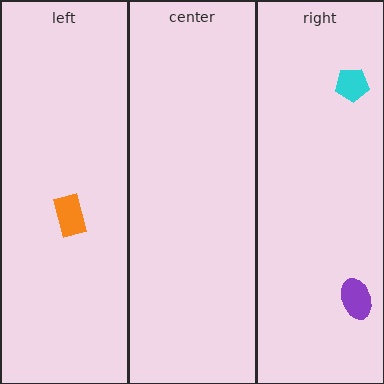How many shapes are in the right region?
2.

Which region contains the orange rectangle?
The left region.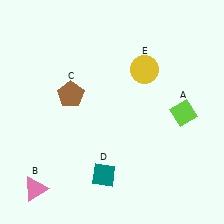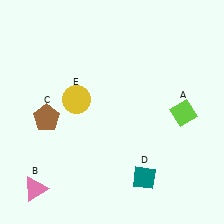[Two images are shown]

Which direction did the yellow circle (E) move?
The yellow circle (E) moved left.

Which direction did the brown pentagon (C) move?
The brown pentagon (C) moved left.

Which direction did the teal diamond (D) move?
The teal diamond (D) moved right.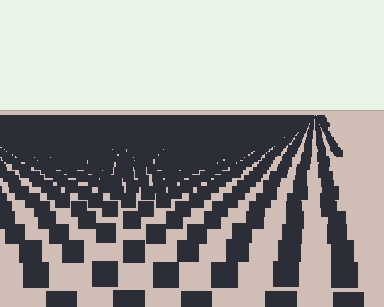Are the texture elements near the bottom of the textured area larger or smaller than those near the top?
Larger. Near the bottom, elements are closer to the viewer and appear at a bigger on-screen size.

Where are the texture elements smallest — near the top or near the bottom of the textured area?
Near the top.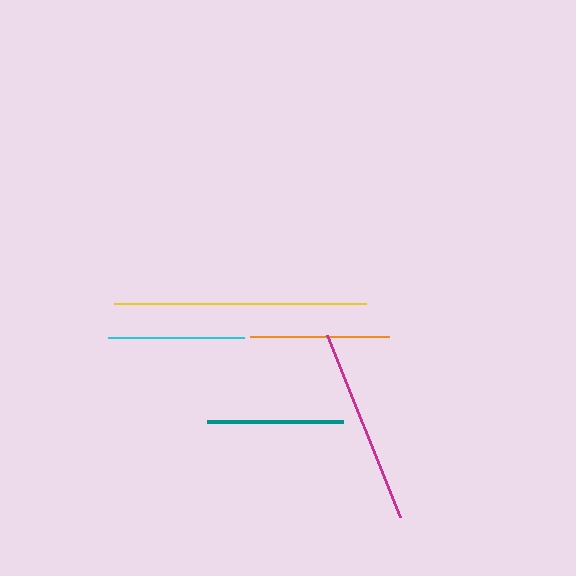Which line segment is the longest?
The yellow line is the longest at approximately 252 pixels.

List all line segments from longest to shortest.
From longest to shortest: yellow, magenta, orange, cyan, teal.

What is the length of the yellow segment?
The yellow segment is approximately 252 pixels long.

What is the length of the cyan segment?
The cyan segment is approximately 137 pixels long.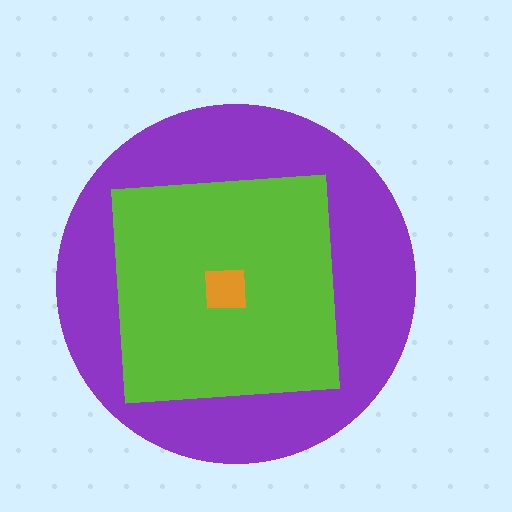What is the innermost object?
The orange square.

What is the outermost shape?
The purple circle.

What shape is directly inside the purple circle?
The lime square.